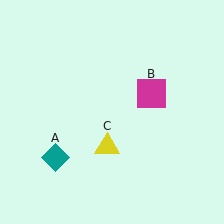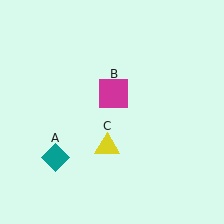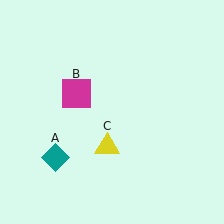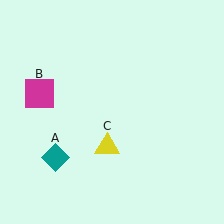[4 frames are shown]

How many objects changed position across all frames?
1 object changed position: magenta square (object B).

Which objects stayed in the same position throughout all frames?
Teal diamond (object A) and yellow triangle (object C) remained stationary.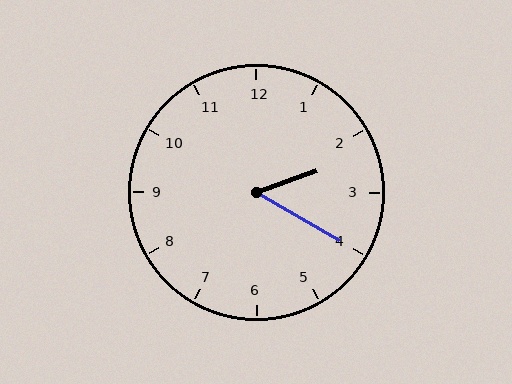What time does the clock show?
2:20.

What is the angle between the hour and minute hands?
Approximately 50 degrees.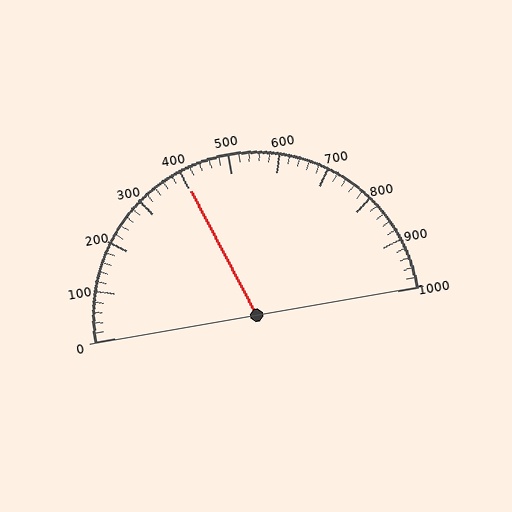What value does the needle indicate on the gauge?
The needle indicates approximately 400.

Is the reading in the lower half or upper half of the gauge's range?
The reading is in the lower half of the range (0 to 1000).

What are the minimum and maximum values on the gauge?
The gauge ranges from 0 to 1000.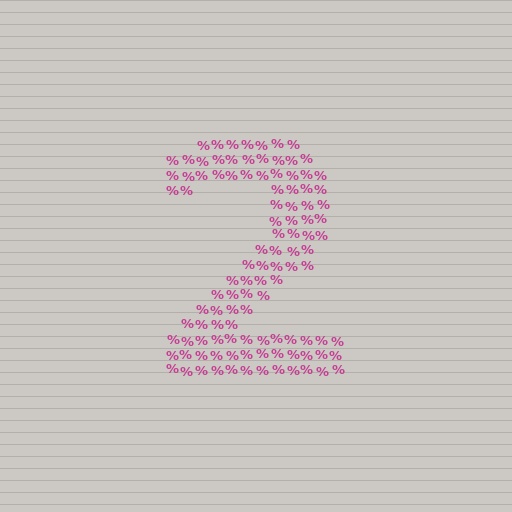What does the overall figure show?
The overall figure shows the digit 2.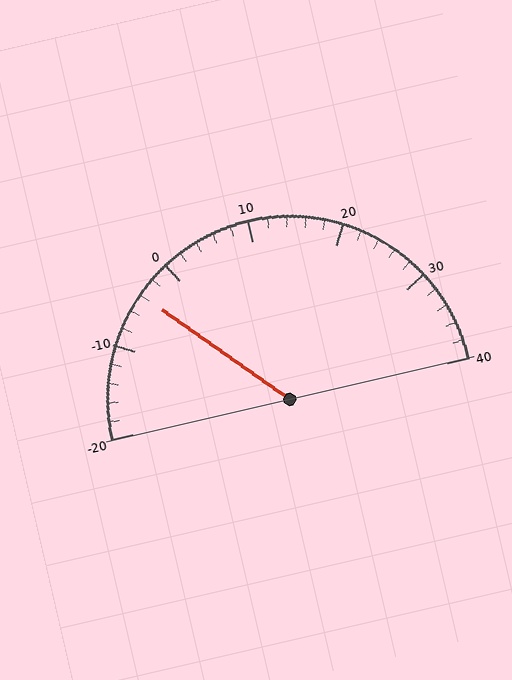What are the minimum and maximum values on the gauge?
The gauge ranges from -20 to 40.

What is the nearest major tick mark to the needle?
The nearest major tick mark is 0.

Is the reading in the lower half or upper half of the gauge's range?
The reading is in the lower half of the range (-20 to 40).